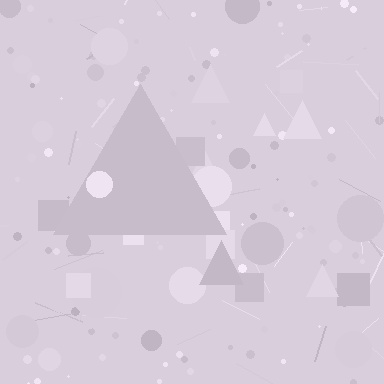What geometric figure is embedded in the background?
A triangle is embedded in the background.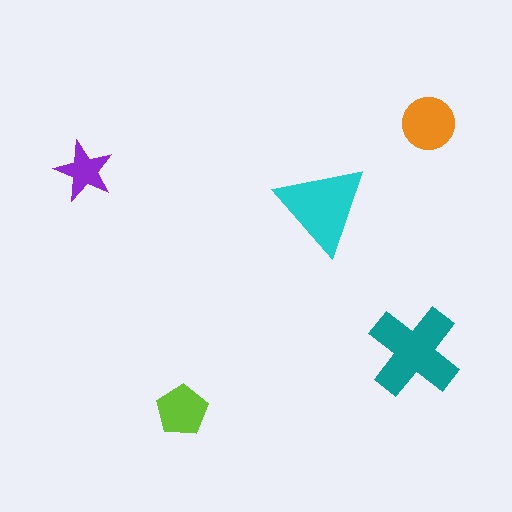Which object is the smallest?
The purple star.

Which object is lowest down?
The lime pentagon is bottommost.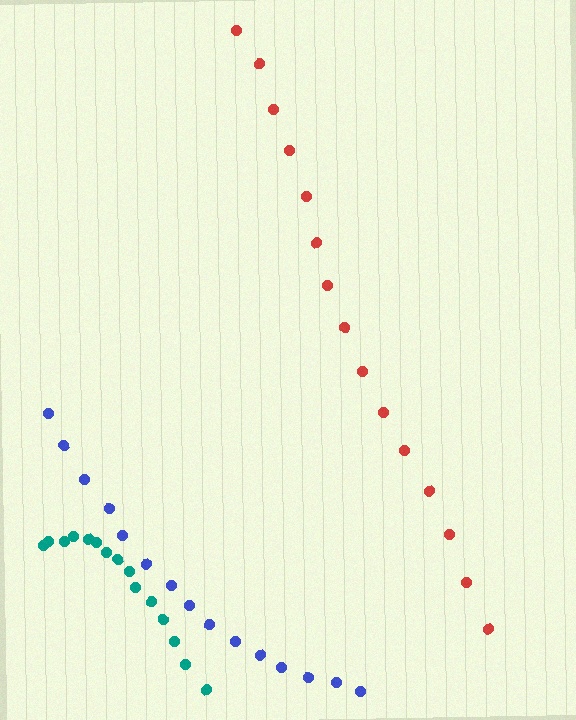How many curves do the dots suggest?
There are 3 distinct paths.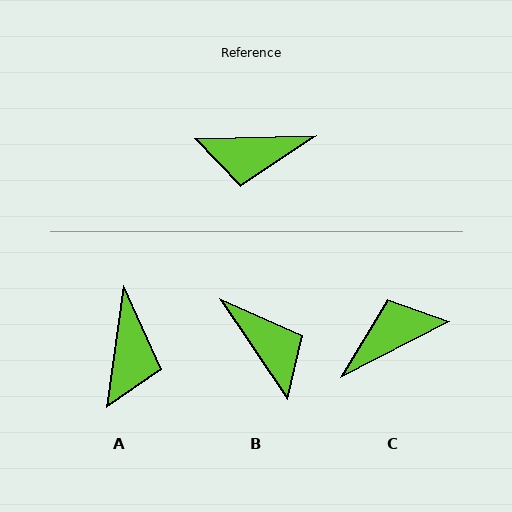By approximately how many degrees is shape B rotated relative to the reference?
Approximately 123 degrees counter-clockwise.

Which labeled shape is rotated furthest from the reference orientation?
C, about 154 degrees away.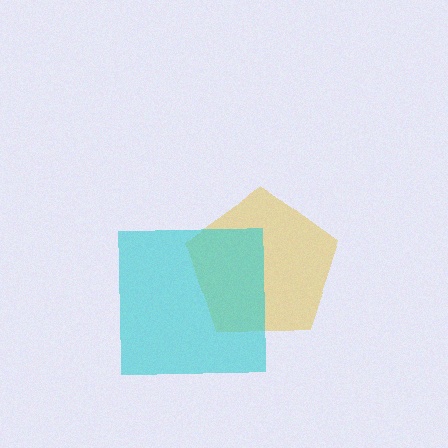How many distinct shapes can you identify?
There are 2 distinct shapes: a yellow pentagon, a cyan square.